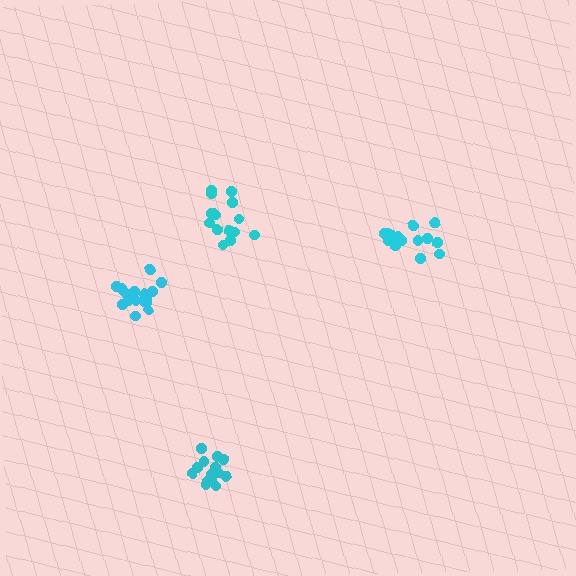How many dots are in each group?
Group 1: 14 dots, Group 2: 16 dots, Group 3: 15 dots, Group 4: 17 dots (62 total).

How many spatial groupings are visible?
There are 4 spatial groupings.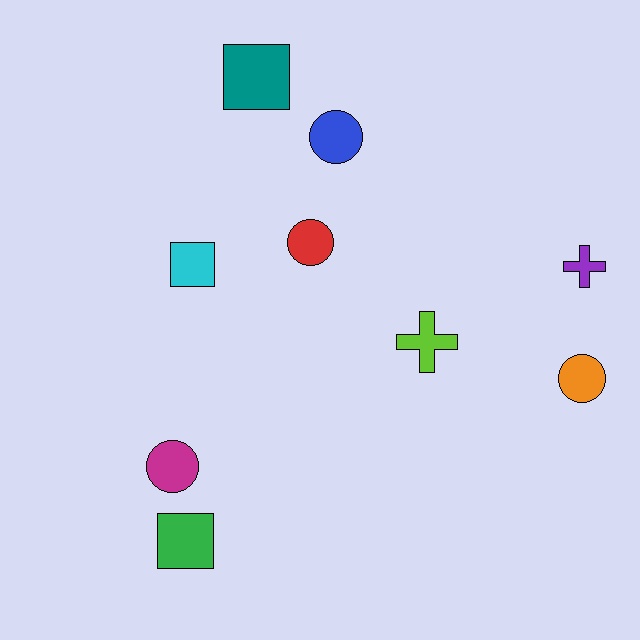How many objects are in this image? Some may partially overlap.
There are 9 objects.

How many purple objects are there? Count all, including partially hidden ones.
There is 1 purple object.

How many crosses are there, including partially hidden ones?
There are 2 crosses.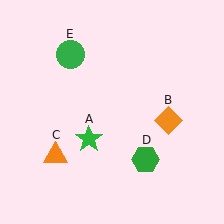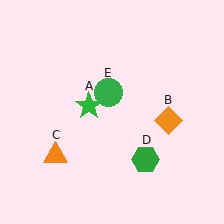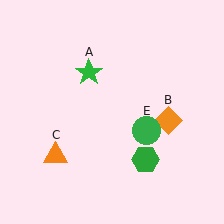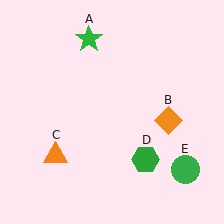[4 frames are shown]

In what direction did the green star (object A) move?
The green star (object A) moved up.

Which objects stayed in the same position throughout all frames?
Orange diamond (object B) and orange triangle (object C) and green hexagon (object D) remained stationary.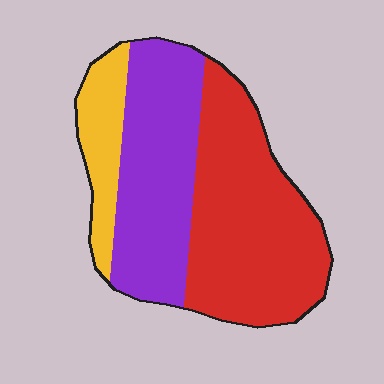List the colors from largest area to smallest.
From largest to smallest: red, purple, yellow.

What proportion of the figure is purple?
Purple takes up about three eighths (3/8) of the figure.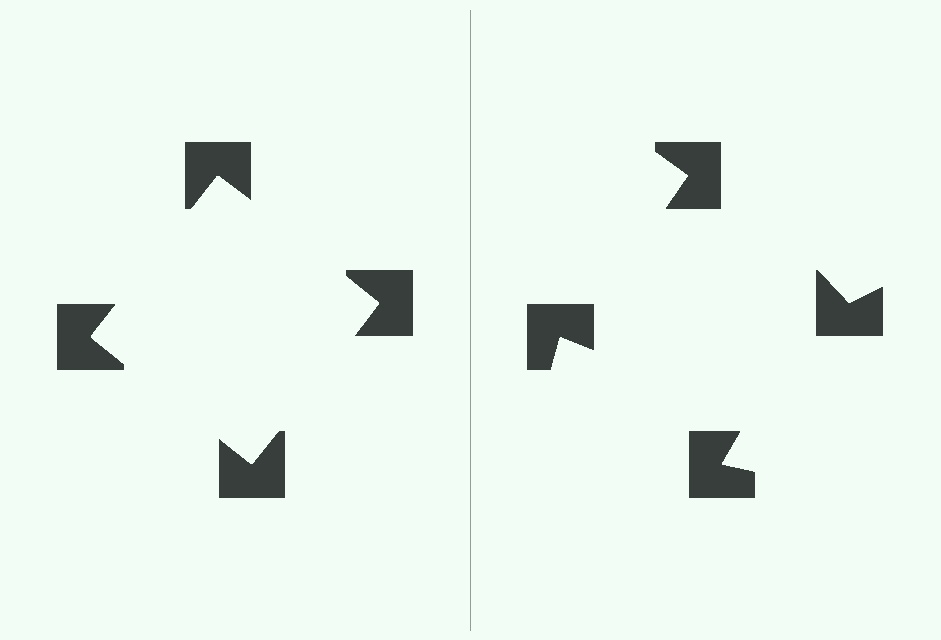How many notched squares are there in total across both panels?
8 — 4 on each side.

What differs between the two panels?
The notched squares are positioned identically on both sides; only the wedge orientations differ. On the left they align to a square; on the right they are misaligned.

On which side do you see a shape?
An illusory square appears on the left side. On the right side the wedge cuts are rotated, so no coherent shape forms.